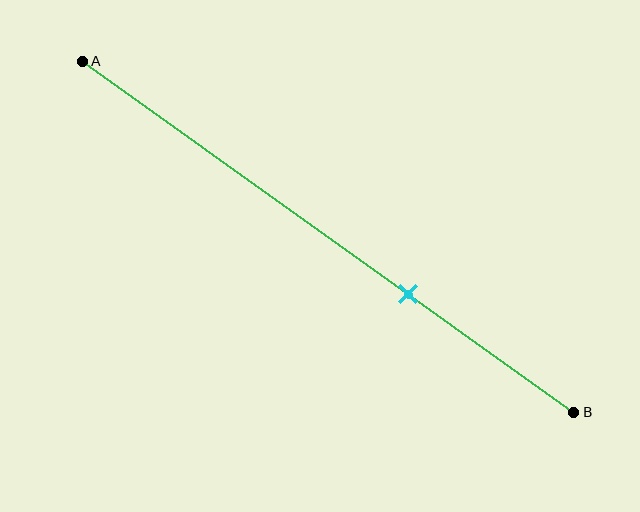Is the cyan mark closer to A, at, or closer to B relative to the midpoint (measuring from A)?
The cyan mark is closer to point B than the midpoint of segment AB.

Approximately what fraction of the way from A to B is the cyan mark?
The cyan mark is approximately 65% of the way from A to B.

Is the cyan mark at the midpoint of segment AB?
No, the mark is at about 65% from A, not at the 50% midpoint.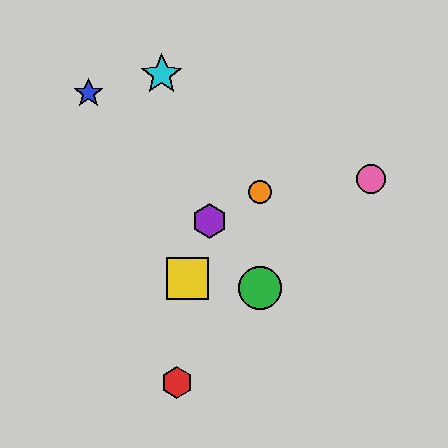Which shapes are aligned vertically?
The green circle, the orange circle are aligned vertically.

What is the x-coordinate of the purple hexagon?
The purple hexagon is at x≈209.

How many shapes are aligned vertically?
2 shapes (the green circle, the orange circle) are aligned vertically.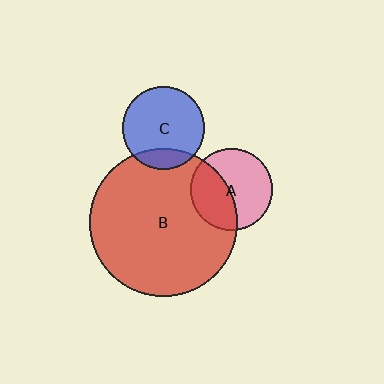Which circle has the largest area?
Circle B (red).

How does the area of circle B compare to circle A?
Approximately 3.3 times.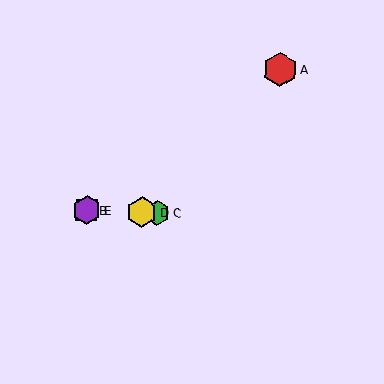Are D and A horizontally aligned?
No, D is at y≈212 and A is at y≈69.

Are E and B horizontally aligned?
Yes, both are at y≈210.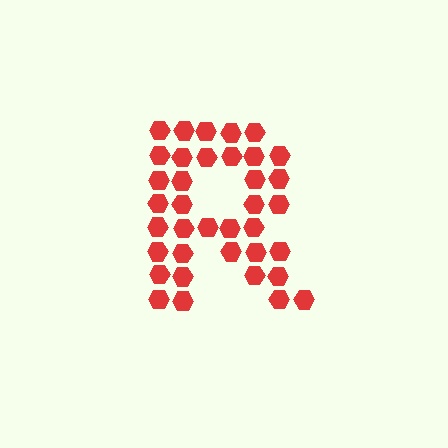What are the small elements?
The small elements are hexagons.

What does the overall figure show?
The overall figure shows the letter R.